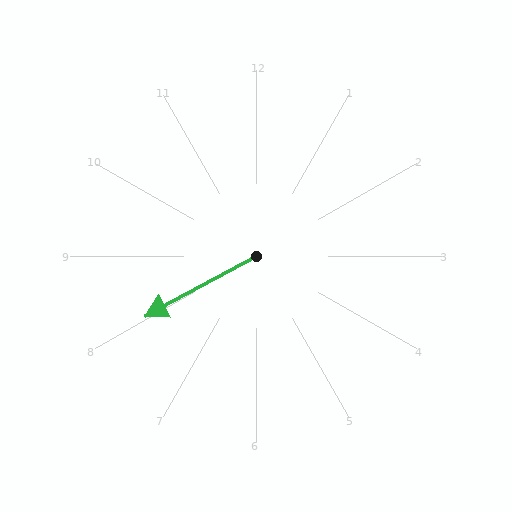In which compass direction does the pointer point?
Southwest.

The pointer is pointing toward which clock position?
Roughly 8 o'clock.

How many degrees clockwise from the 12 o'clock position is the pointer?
Approximately 241 degrees.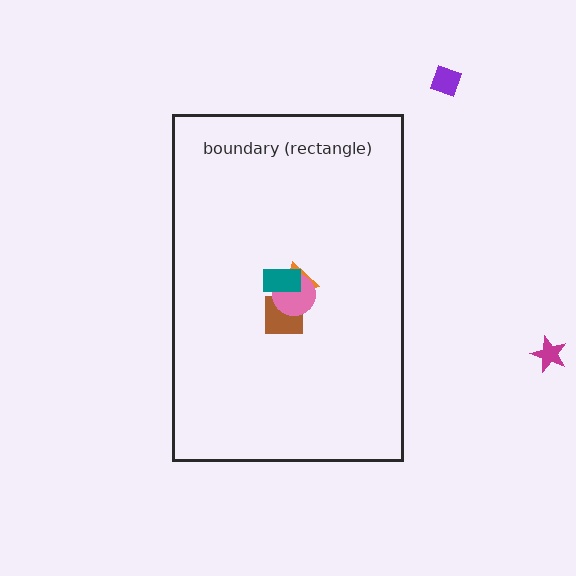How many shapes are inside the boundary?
4 inside, 2 outside.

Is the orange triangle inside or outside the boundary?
Inside.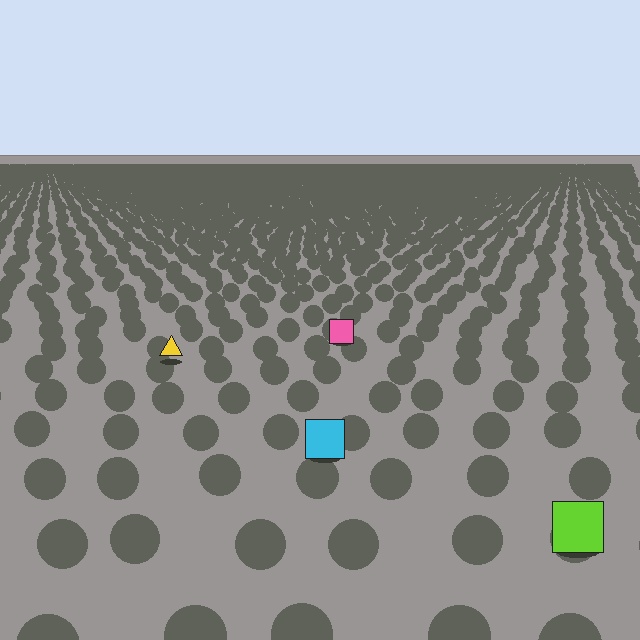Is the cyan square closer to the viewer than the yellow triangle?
Yes. The cyan square is closer — you can tell from the texture gradient: the ground texture is coarser near it.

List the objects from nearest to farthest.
From nearest to farthest: the lime square, the cyan square, the yellow triangle, the pink square.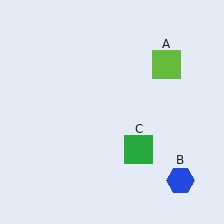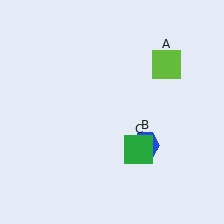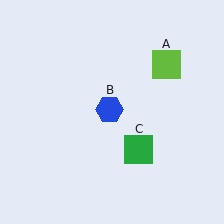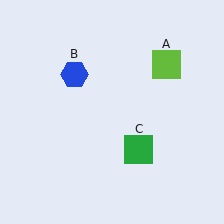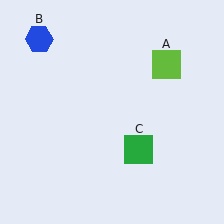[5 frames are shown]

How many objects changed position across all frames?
1 object changed position: blue hexagon (object B).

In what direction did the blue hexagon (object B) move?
The blue hexagon (object B) moved up and to the left.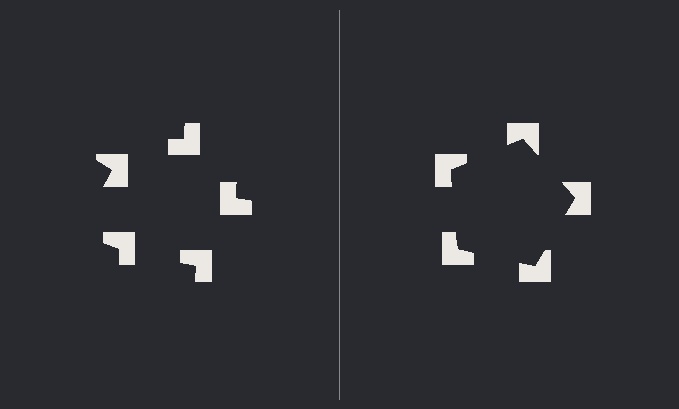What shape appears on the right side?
An illusory pentagon.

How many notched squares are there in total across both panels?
10 — 5 on each side.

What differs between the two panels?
The notched squares are positioned identically on both sides; only the wedge orientations differ. On the right they align to a pentagon; on the left they are misaligned.